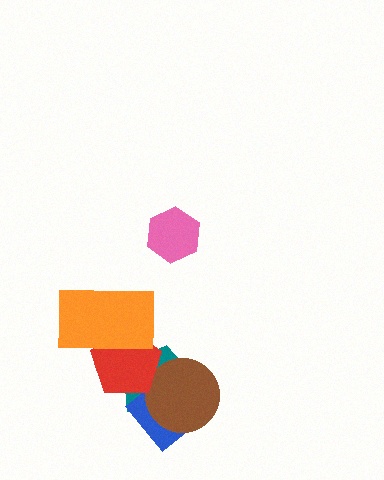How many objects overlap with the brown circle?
3 objects overlap with the brown circle.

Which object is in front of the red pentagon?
The orange rectangle is in front of the red pentagon.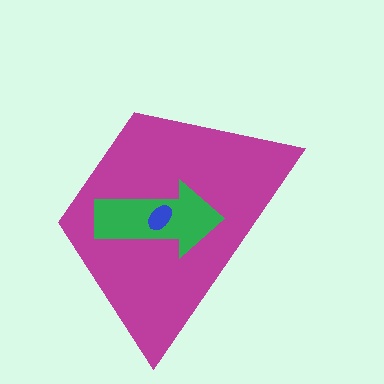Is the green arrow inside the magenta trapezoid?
Yes.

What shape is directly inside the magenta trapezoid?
The green arrow.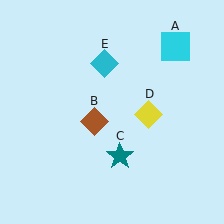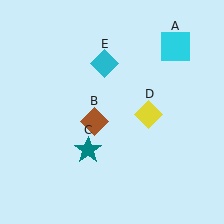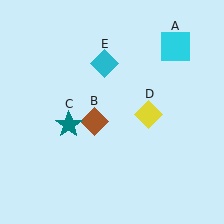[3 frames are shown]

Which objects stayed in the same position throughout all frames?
Cyan square (object A) and brown diamond (object B) and yellow diamond (object D) and cyan diamond (object E) remained stationary.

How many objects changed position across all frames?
1 object changed position: teal star (object C).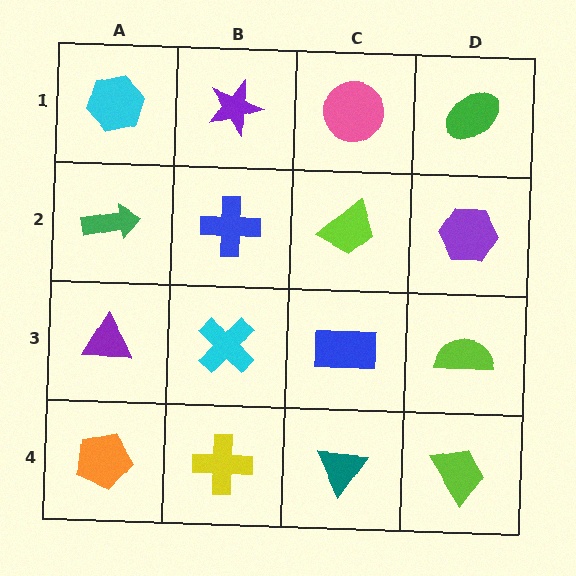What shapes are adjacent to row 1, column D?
A purple hexagon (row 2, column D), a pink circle (row 1, column C).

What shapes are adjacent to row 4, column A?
A purple triangle (row 3, column A), a yellow cross (row 4, column B).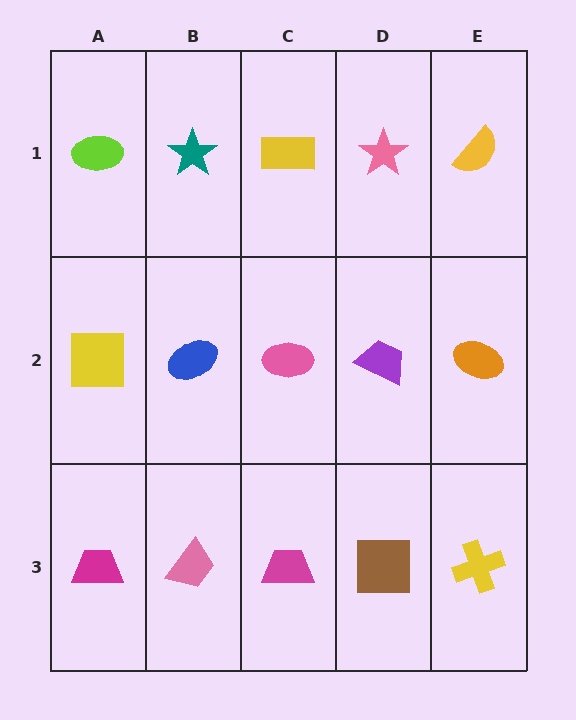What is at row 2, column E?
An orange ellipse.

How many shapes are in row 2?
5 shapes.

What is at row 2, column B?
A blue ellipse.